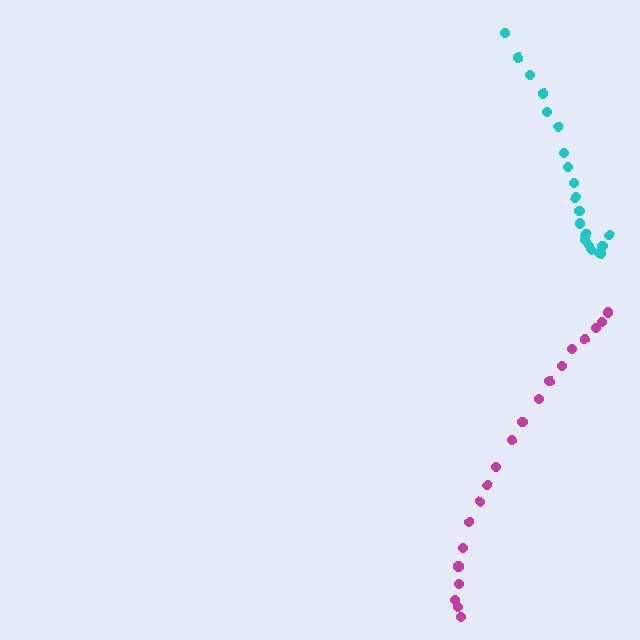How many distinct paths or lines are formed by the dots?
There are 2 distinct paths.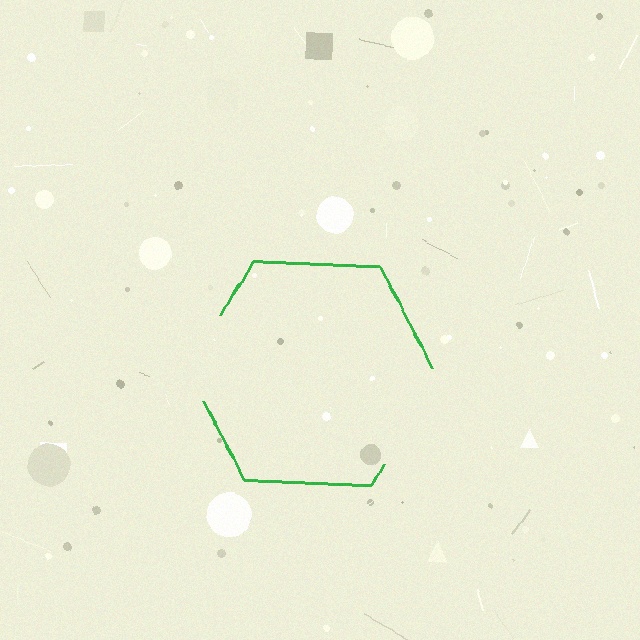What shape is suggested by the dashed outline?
The dashed outline suggests a hexagon.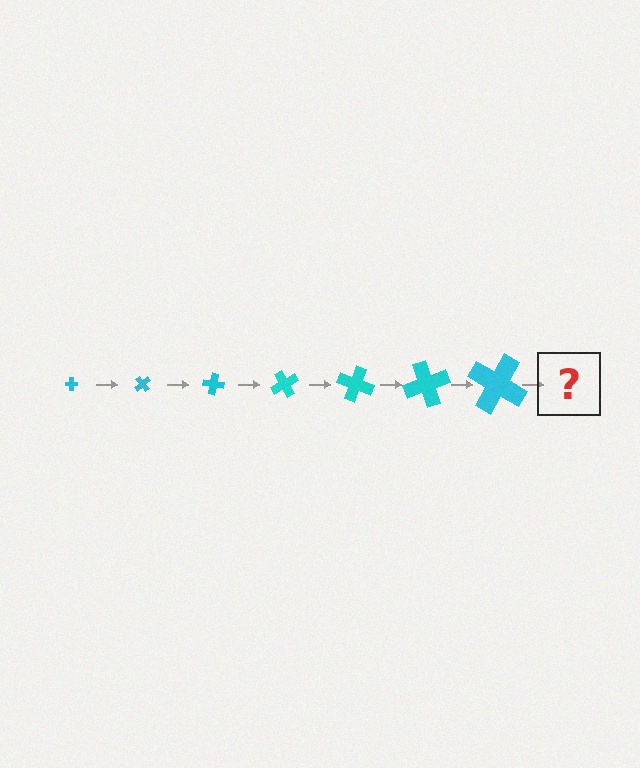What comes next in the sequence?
The next element should be a cross, larger than the previous one and rotated 350 degrees from the start.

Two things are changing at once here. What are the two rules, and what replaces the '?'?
The two rules are that the cross grows larger each step and it rotates 50 degrees each step. The '?' should be a cross, larger than the previous one and rotated 350 degrees from the start.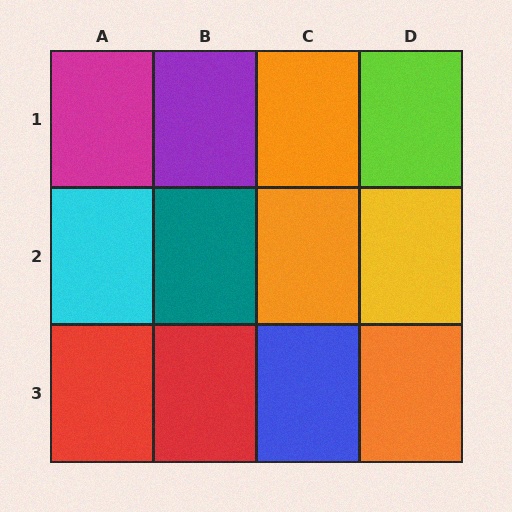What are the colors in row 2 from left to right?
Cyan, teal, orange, yellow.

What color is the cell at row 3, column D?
Orange.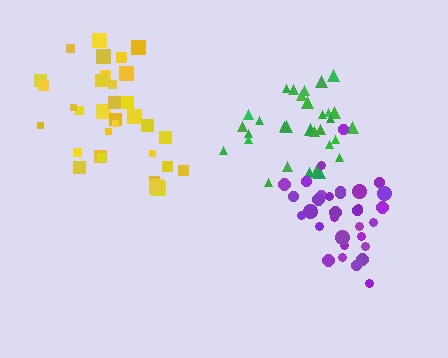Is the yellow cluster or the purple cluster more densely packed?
Purple.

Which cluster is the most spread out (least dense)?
Yellow.